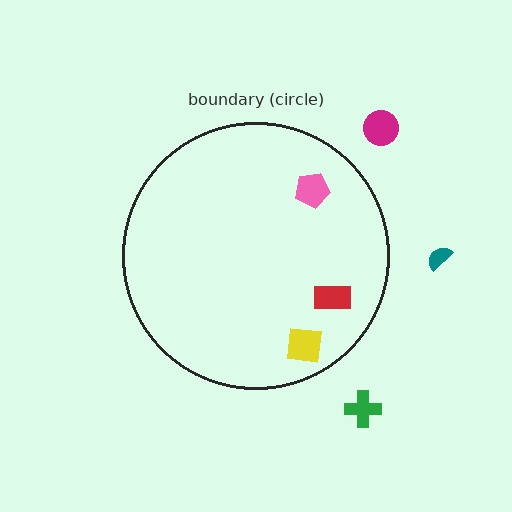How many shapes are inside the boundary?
3 inside, 3 outside.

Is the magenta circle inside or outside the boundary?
Outside.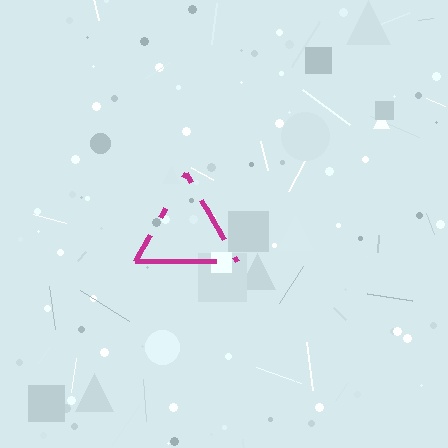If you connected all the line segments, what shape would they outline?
They would outline a triangle.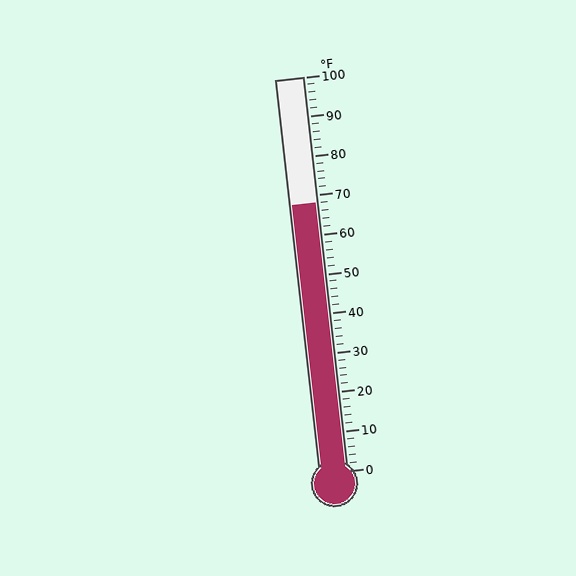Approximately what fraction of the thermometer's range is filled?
The thermometer is filled to approximately 70% of its range.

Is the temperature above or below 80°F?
The temperature is below 80°F.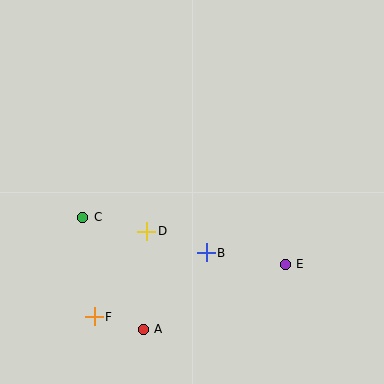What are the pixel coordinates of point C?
Point C is at (83, 217).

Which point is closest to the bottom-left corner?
Point F is closest to the bottom-left corner.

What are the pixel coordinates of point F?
Point F is at (94, 317).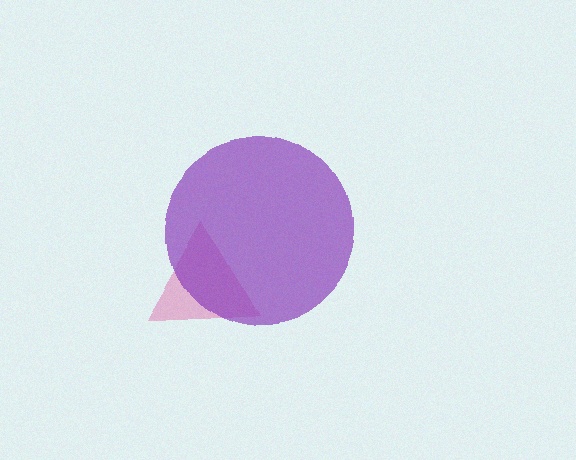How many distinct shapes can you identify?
There are 2 distinct shapes: a pink triangle, a purple circle.